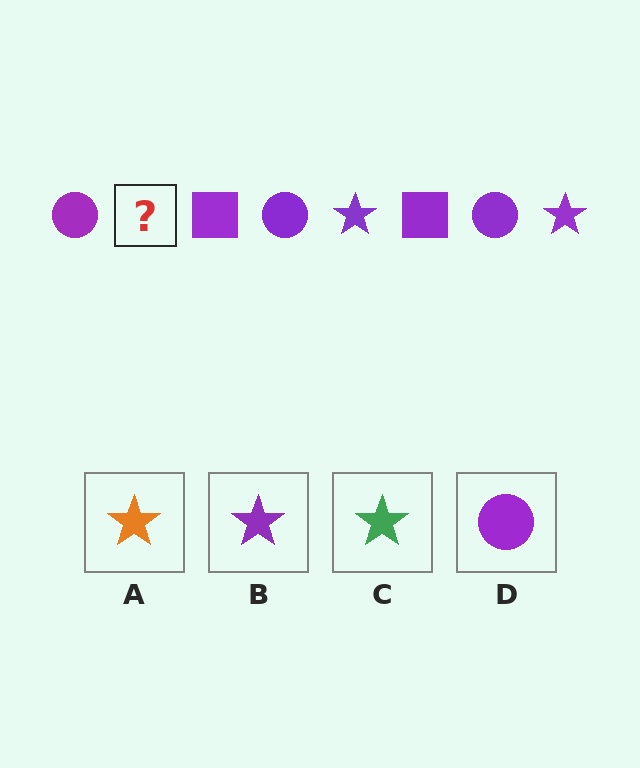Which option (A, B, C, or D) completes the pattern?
B.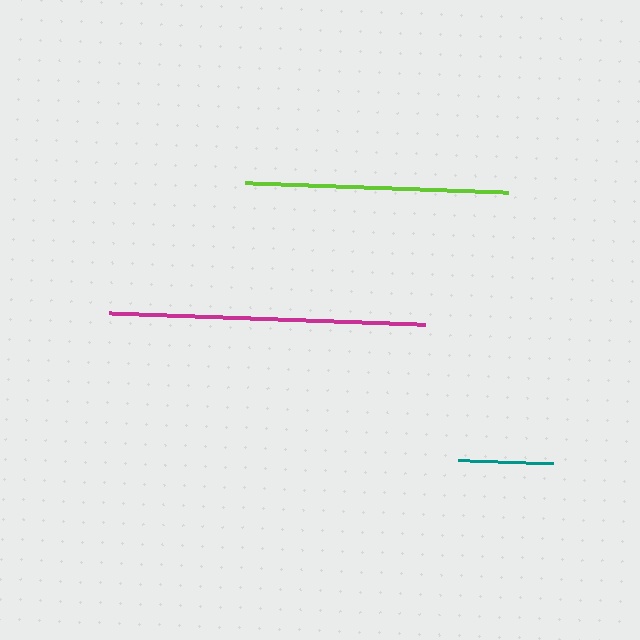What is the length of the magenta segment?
The magenta segment is approximately 316 pixels long.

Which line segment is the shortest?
The teal line is the shortest at approximately 95 pixels.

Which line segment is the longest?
The magenta line is the longest at approximately 316 pixels.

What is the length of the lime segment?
The lime segment is approximately 263 pixels long.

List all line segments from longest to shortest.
From longest to shortest: magenta, lime, teal.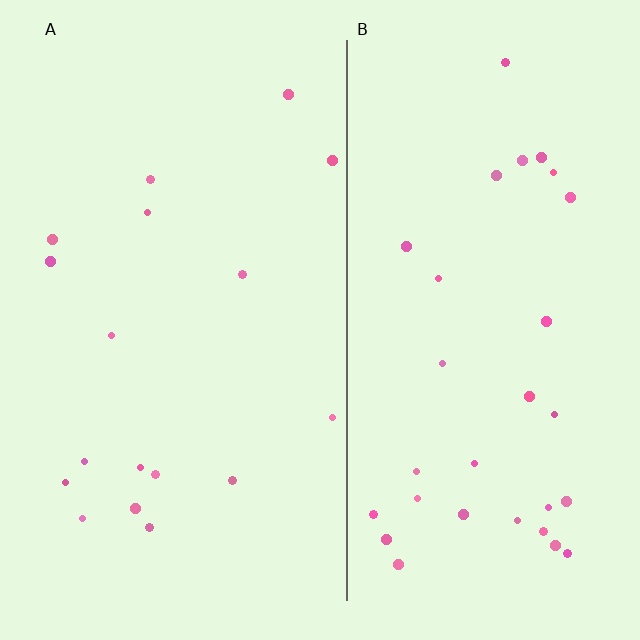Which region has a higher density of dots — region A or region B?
B (the right).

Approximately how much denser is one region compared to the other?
Approximately 1.8× — region B over region A.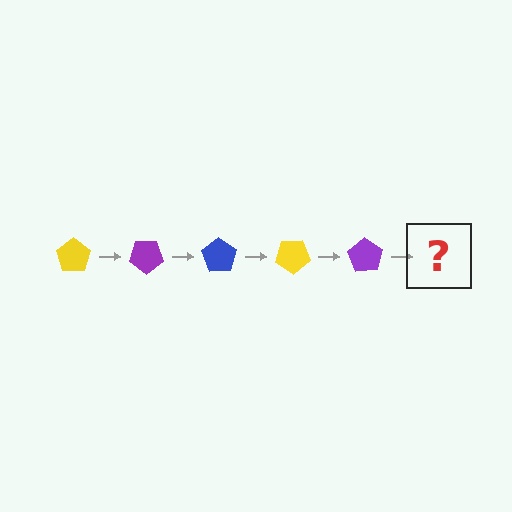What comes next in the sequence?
The next element should be a blue pentagon, rotated 175 degrees from the start.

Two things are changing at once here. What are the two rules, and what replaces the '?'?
The two rules are that it rotates 35 degrees each step and the color cycles through yellow, purple, and blue. The '?' should be a blue pentagon, rotated 175 degrees from the start.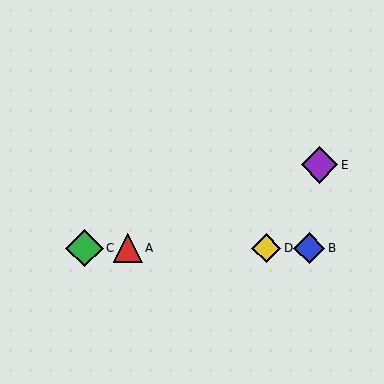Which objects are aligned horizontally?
Objects A, B, C, D are aligned horizontally.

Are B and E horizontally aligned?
No, B is at y≈248 and E is at y≈165.